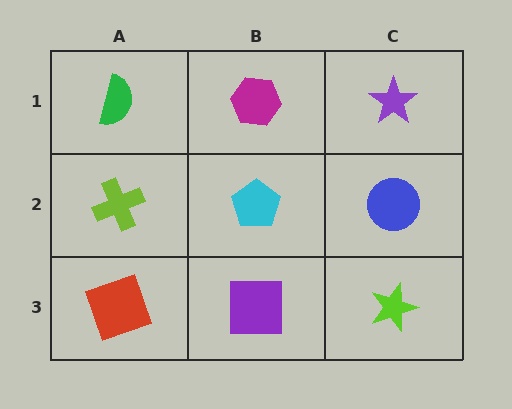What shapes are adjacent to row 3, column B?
A cyan pentagon (row 2, column B), a red square (row 3, column A), a lime star (row 3, column C).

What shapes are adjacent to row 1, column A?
A lime cross (row 2, column A), a magenta hexagon (row 1, column B).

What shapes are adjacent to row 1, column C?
A blue circle (row 2, column C), a magenta hexagon (row 1, column B).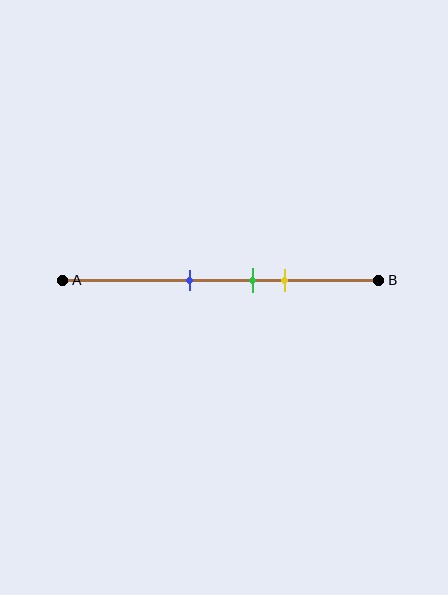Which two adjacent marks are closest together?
The green and yellow marks are the closest adjacent pair.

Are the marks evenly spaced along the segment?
Yes, the marks are approximately evenly spaced.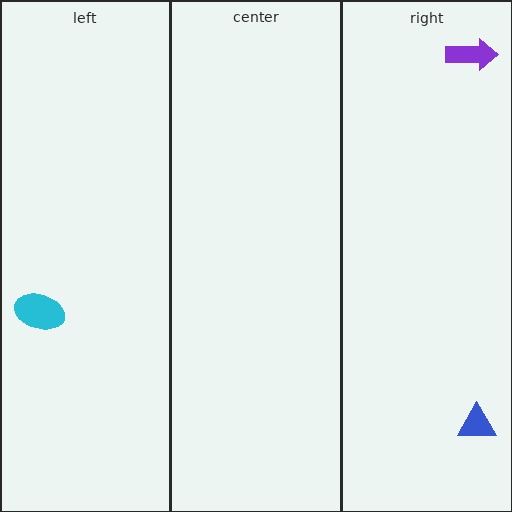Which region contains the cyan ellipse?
The left region.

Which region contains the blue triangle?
The right region.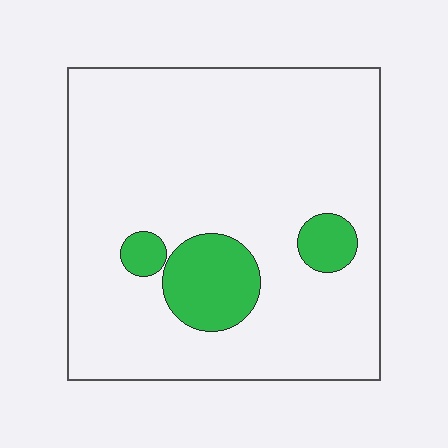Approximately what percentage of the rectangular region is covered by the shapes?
Approximately 10%.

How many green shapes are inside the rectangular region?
3.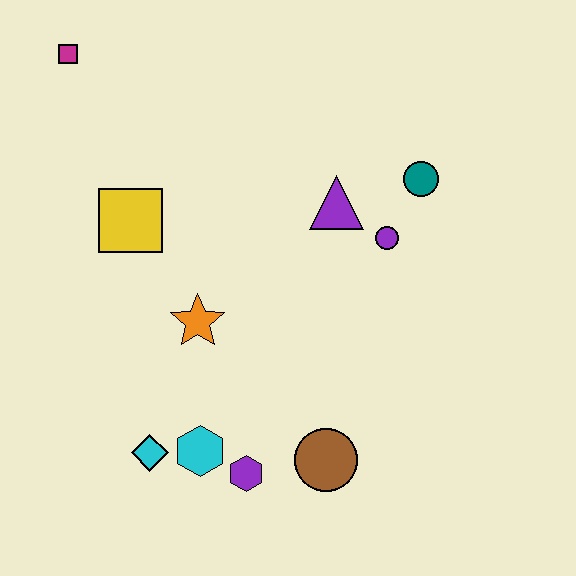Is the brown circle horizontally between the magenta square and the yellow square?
No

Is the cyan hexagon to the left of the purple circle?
Yes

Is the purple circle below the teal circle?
Yes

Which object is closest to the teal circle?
The purple circle is closest to the teal circle.